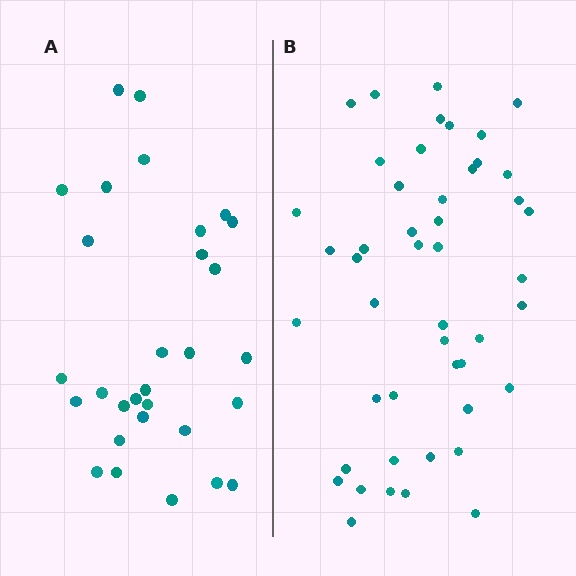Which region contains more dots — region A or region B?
Region B (the right region) has more dots.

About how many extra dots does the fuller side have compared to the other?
Region B has approximately 15 more dots than region A.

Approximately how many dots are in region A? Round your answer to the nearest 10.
About 30 dots.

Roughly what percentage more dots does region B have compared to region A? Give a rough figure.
About 55% more.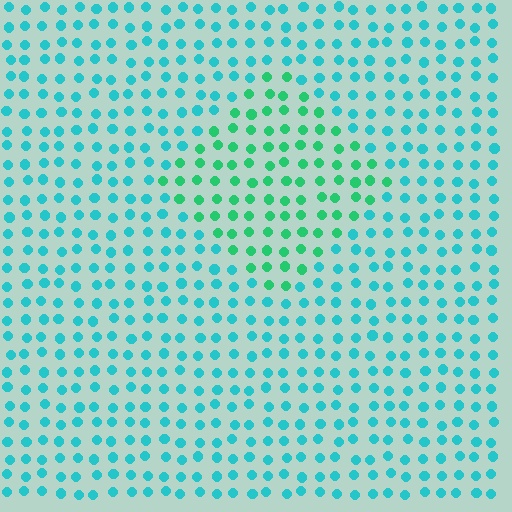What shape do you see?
I see a diamond.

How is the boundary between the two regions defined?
The boundary is defined purely by a slight shift in hue (about 35 degrees). Spacing, size, and orientation are identical on both sides.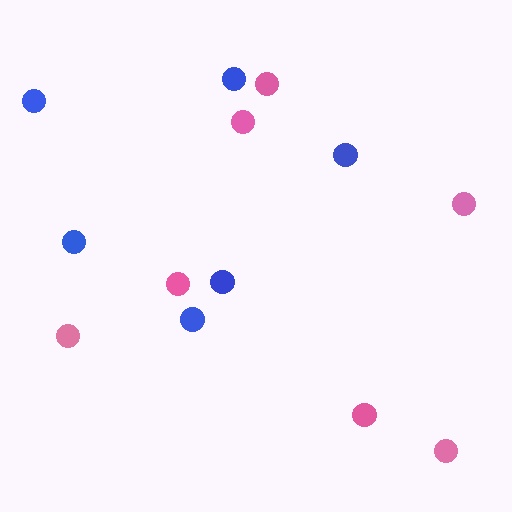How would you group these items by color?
There are 2 groups: one group of blue circles (6) and one group of pink circles (7).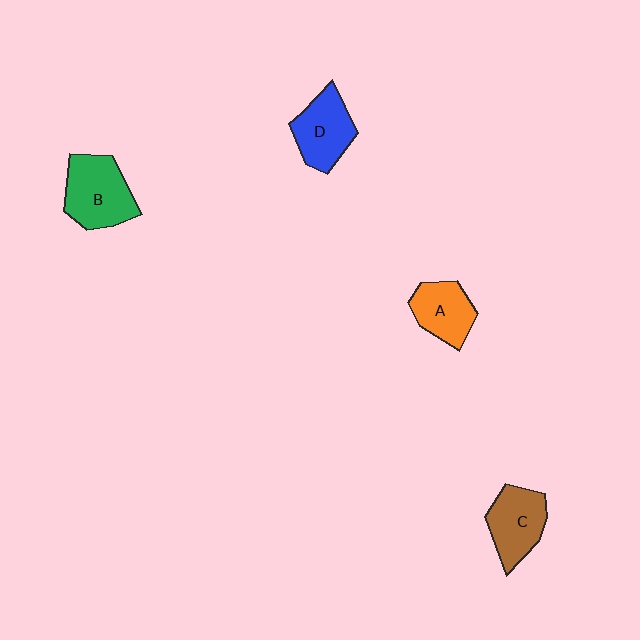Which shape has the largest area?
Shape B (green).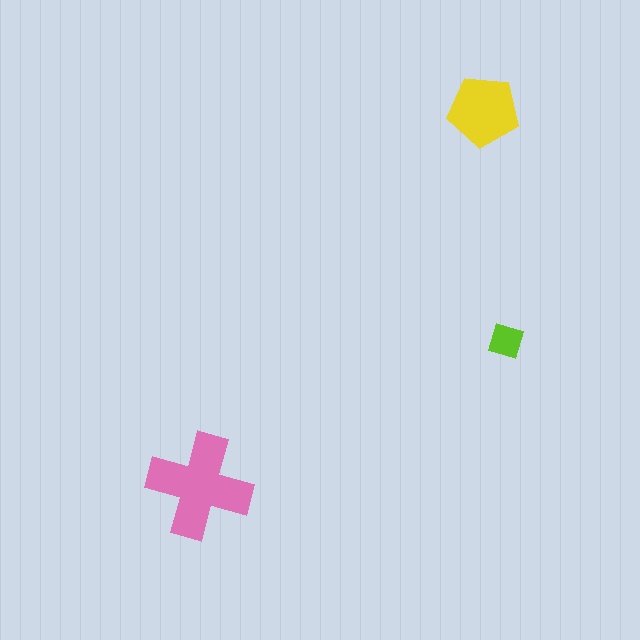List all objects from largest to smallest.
The pink cross, the yellow pentagon, the lime diamond.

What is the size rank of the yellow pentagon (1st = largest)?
2nd.